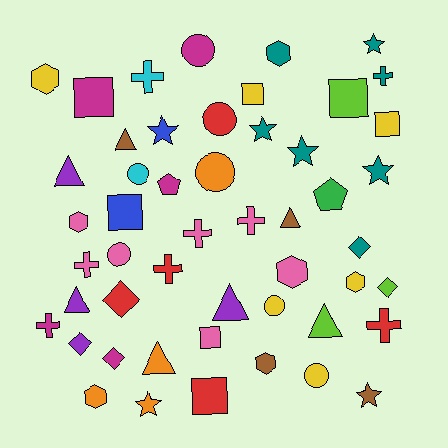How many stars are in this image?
There are 7 stars.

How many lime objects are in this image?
There are 3 lime objects.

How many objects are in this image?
There are 50 objects.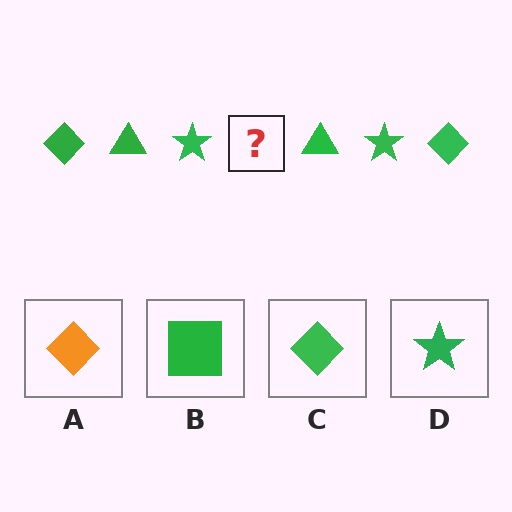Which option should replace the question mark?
Option C.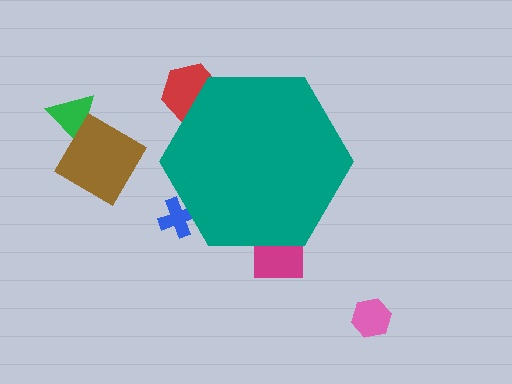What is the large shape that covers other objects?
A teal hexagon.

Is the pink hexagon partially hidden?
No, the pink hexagon is fully visible.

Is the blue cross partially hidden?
Yes, the blue cross is partially hidden behind the teal hexagon.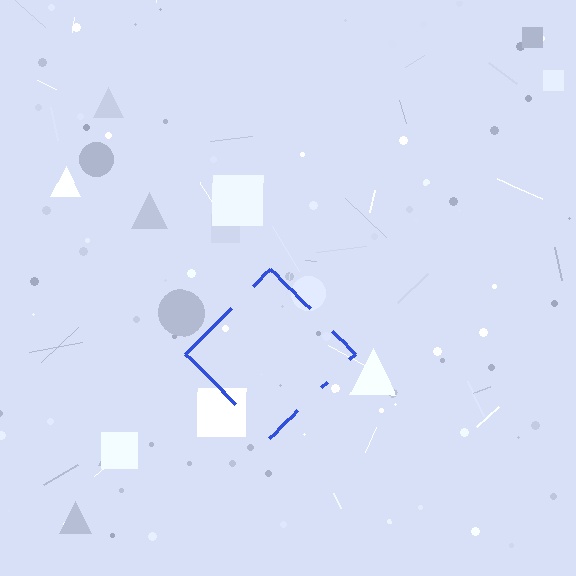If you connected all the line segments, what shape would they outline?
They would outline a diamond.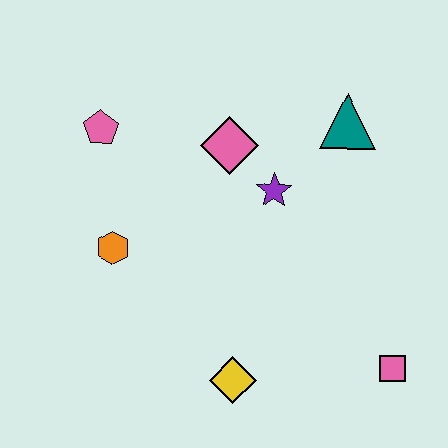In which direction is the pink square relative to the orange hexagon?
The pink square is to the right of the orange hexagon.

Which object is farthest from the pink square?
The pink pentagon is farthest from the pink square.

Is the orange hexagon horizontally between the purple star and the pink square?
No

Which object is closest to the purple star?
The pink diamond is closest to the purple star.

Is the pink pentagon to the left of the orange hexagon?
Yes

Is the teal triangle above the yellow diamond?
Yes